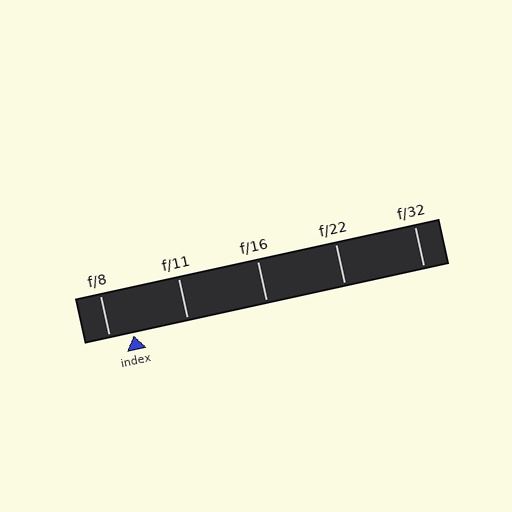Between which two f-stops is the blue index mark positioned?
The index mark is between f/8 and f/11.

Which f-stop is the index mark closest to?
The index mark is closest to f/8.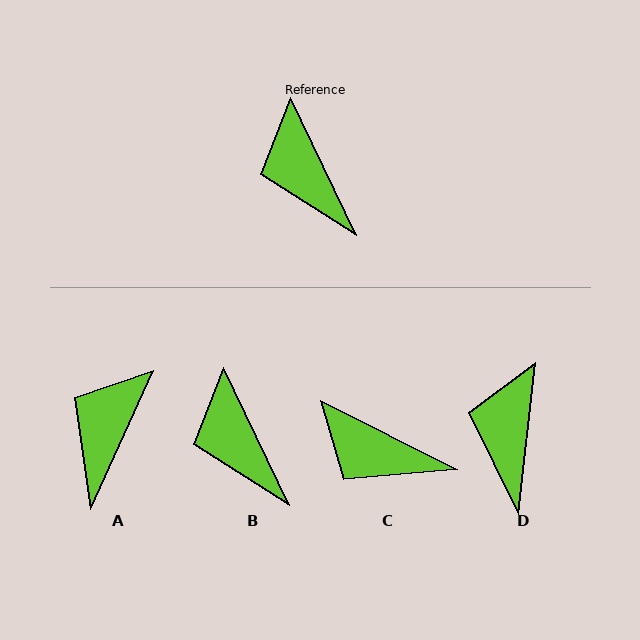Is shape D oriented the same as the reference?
No, it is off by about 32 degrees.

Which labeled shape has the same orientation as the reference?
B.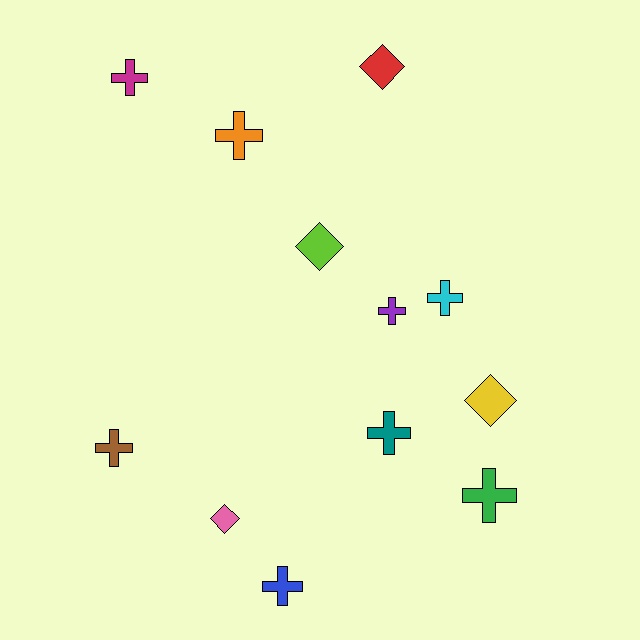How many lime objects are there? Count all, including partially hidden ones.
There is 1 lime object.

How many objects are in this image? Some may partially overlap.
There are 12 objects.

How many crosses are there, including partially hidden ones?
There are 8 crosses.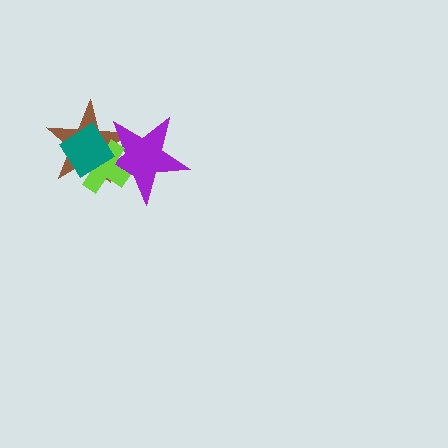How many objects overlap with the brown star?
3 objects overlap with the brown star.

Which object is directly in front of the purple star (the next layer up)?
The lime cross is directly in front of the purple star.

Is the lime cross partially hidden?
Yes, it is partially covered by another shape.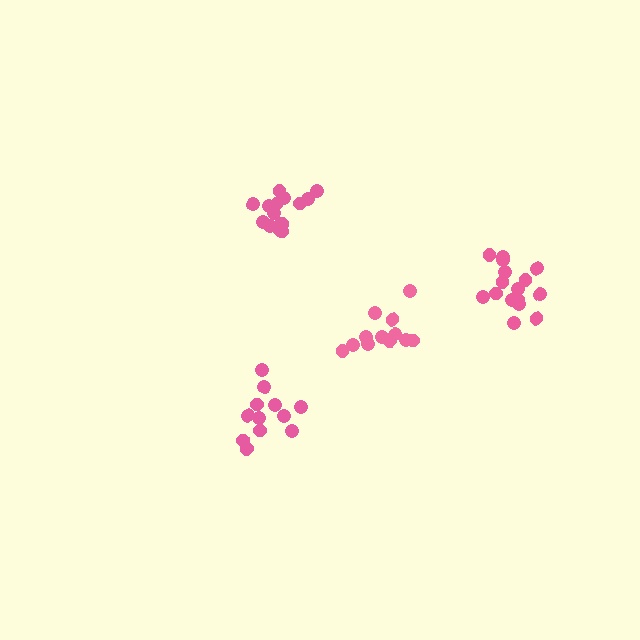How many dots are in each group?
Group 1: 15 dots, Group 2: 12 dots, Group 3: 16 dots, Group 4: 12 dots (55 total).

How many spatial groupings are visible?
There are 4 spatial groupings.